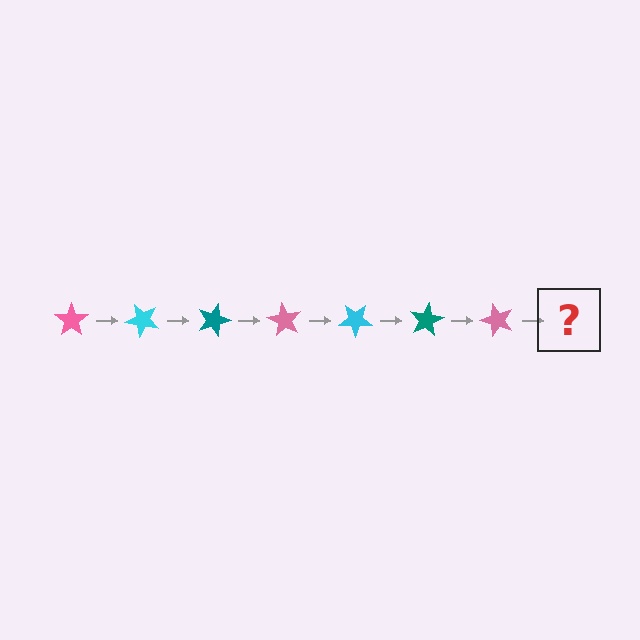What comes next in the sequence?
The next element should be a cyan star, rotated 315 degrees from the start.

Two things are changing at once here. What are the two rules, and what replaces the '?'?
The two rules are that it rotates 45 degrees each step and the color cycles through pink, cyan, and teal. The '?' should be a cyan star, rotated 315 degrees from the start.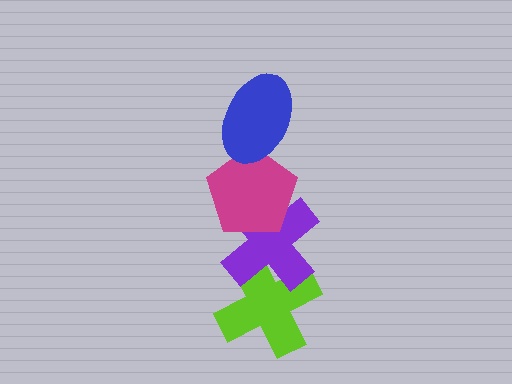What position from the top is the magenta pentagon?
The magenta pentagon is 2nd from the top.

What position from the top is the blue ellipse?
The blue ellipse is 1st from the top.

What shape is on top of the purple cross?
The magenta pentagon is on top of the purple cross.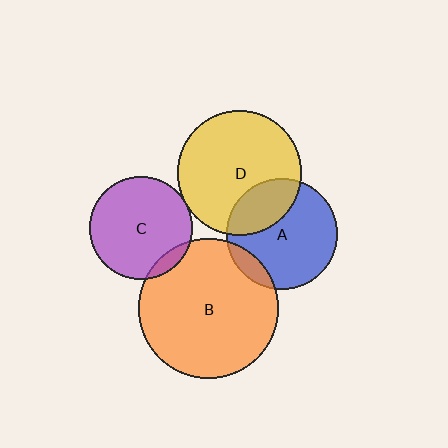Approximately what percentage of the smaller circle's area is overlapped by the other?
Approximately 10%.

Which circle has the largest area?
Circle B (orange).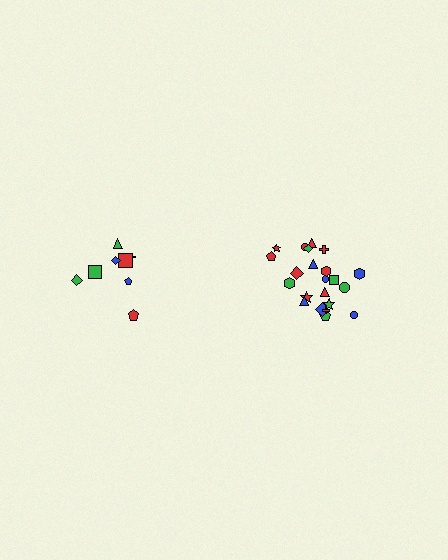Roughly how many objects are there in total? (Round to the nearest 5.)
Roughly 30 objects in total.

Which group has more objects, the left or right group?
The right group.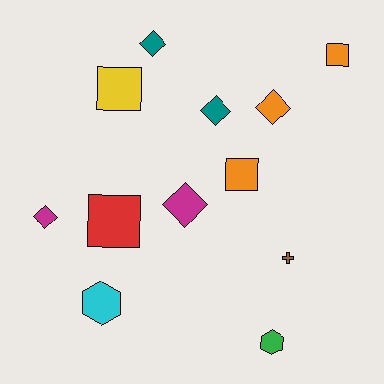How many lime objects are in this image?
There are no lime objects.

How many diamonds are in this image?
There are 5 diamonds.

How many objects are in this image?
There are 12 objects.